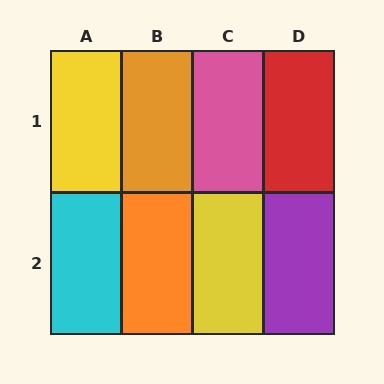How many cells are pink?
1 cell is pink.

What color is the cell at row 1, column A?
Yellow.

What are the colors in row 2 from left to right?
Cyan, orange, yellow, purple.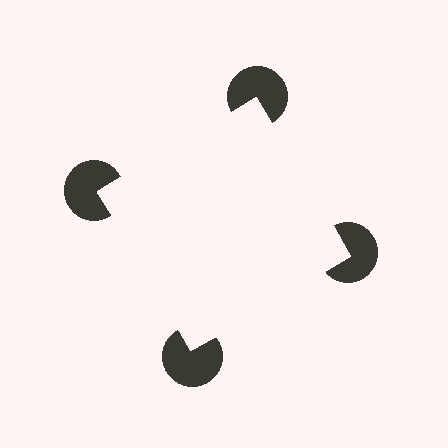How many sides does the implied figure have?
4 sides.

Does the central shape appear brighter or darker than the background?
It typically appears slightly brighter than the background, even though no actual brightness change is drawn.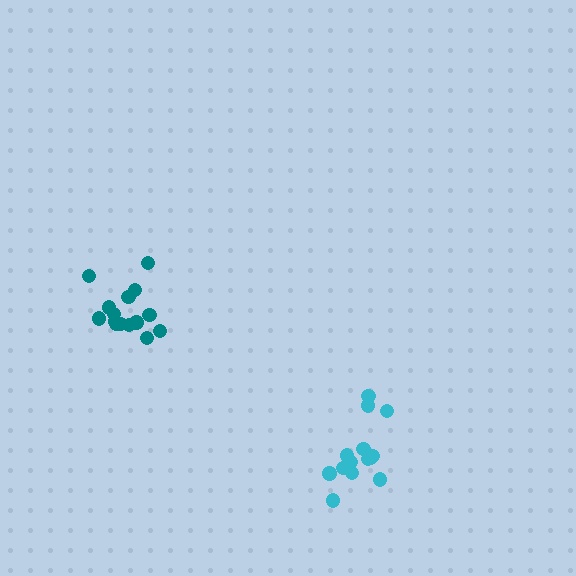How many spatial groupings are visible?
There are 2 spatial groupings.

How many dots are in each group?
Group 1: 15 dots, Group 2: 14 dots (29 total).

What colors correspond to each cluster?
The clusters are colored: teal, cyan.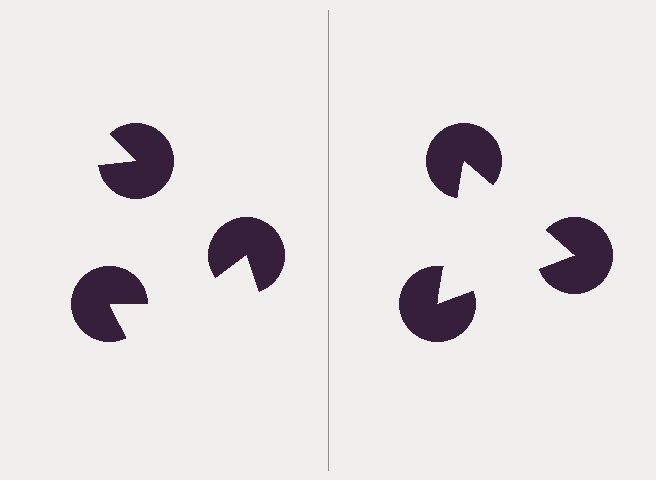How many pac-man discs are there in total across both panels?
6 — 3 on each side.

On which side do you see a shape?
An illusory triangle appears on the right side. On the left side the wedge cuts are rotated, so no coherent shape forms.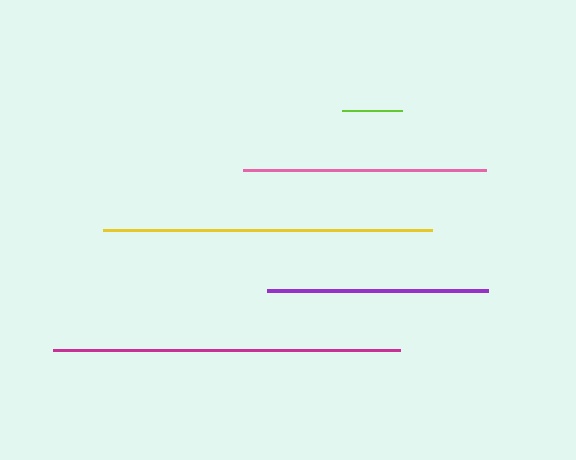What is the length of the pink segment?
The pink segment is approximately 243 pixels long.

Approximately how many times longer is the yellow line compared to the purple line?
The yellow line is approximately 1.5 times the length of the purple line.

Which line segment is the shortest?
The lime line is the shortest at approximately 61 pixels.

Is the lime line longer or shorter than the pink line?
The pink line is longer than the lime line.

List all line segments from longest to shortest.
From longest to shortest: magenta, yellow, pink, purple, lime.